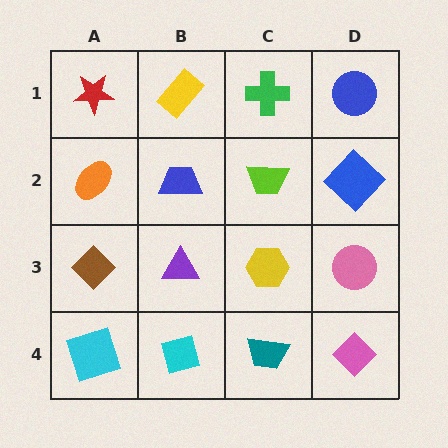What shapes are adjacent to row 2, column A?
A red star (row 1, column A), a brown diamond (row 3, column A), a blue trapezoid (row 2, column B).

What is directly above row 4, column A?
A brown diamond.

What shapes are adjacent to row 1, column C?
A lime trapezoid (row 2, column C), a yellow rectangle (row 1, column B), a blue circle (row 1, column D).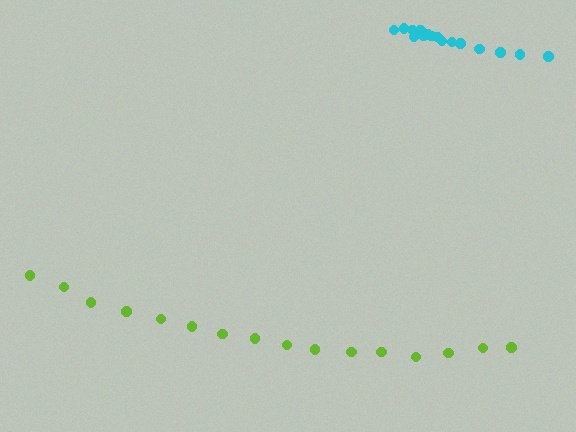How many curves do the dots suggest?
There are 2 distinct paths.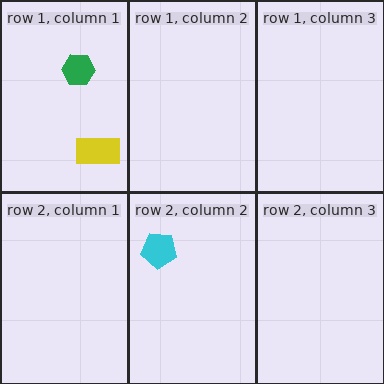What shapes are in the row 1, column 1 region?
The green hexagon, the yellow rectangle.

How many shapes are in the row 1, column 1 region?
2.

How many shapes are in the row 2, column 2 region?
1.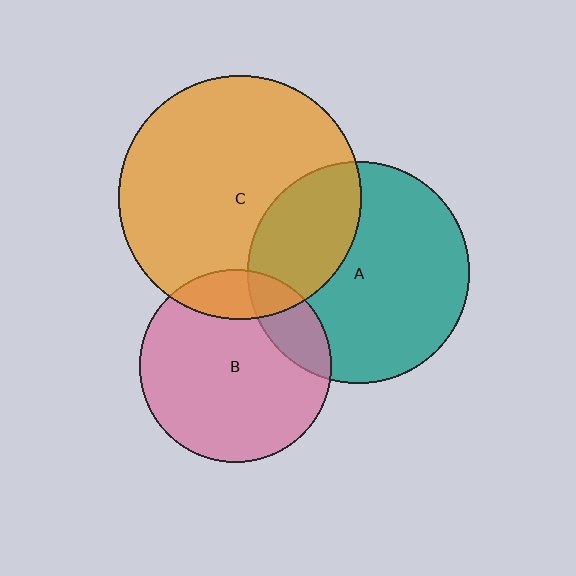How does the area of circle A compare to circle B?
Approximately 1.3 times.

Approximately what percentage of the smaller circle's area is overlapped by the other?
Approximately 15%.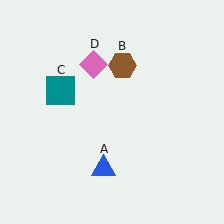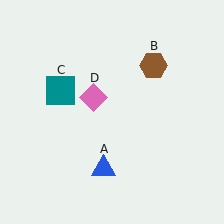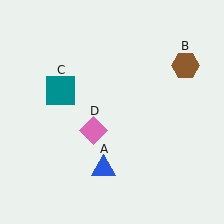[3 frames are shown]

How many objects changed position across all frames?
2 objects changed position: brown hexagon (object B), pink diamond (object D).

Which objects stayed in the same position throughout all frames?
Blue triangle (object A) and teal square (object C) remained stationary.